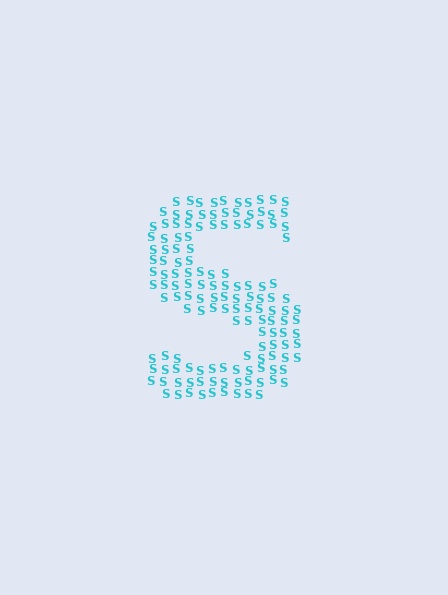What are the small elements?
The small elements are letter S's.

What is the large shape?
The large shape is the letter S.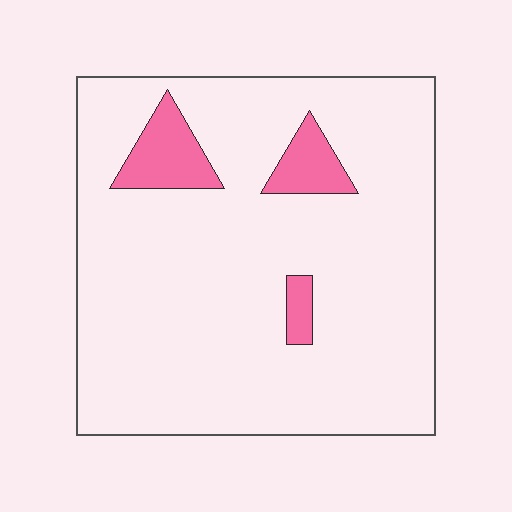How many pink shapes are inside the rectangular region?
3.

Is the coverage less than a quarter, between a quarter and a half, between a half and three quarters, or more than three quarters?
Less than a quarter.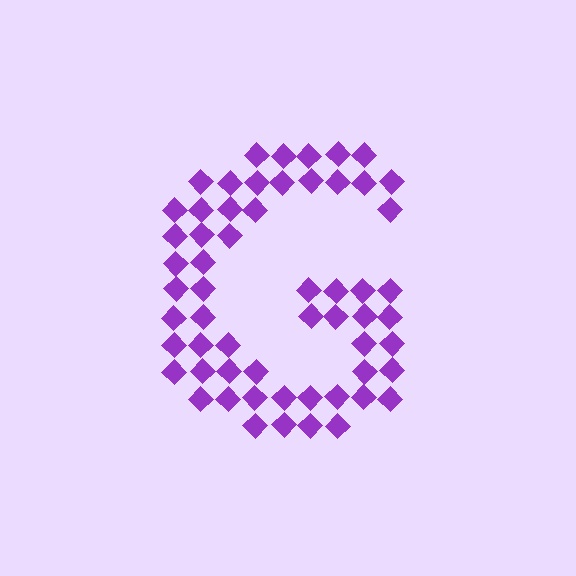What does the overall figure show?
The overall figure shows the letter G.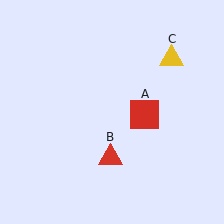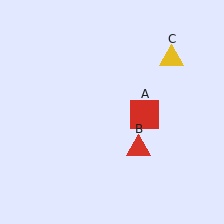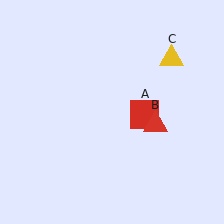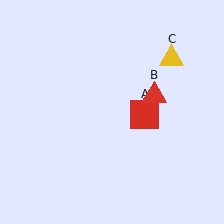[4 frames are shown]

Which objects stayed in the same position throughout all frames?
Red square (object A) and yellow triangle (object C) remained stationary.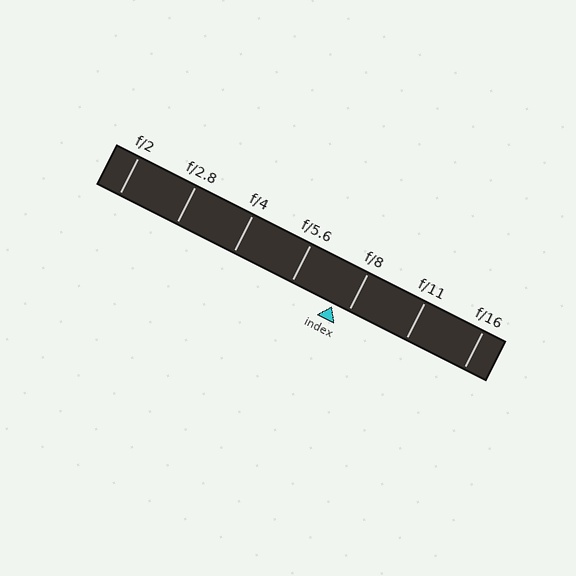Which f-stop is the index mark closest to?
The index mark is closest to f/8.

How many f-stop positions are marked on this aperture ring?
There are 7 f-stop positions marked.